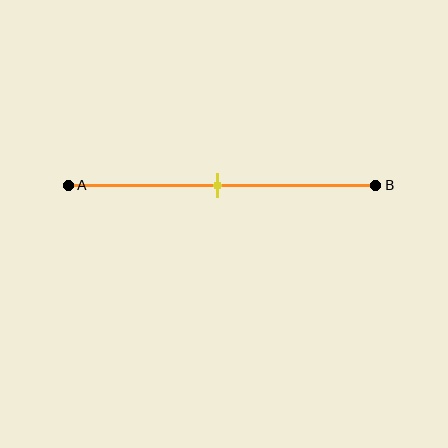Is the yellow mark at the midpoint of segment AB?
Yes, the mark is approximately at the midpoint.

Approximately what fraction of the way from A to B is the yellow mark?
The yellow mark is approximately 50% of the way from A to B.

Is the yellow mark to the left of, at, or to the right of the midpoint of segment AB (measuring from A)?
The yellow mark is approximately at the midpoint of segment AB.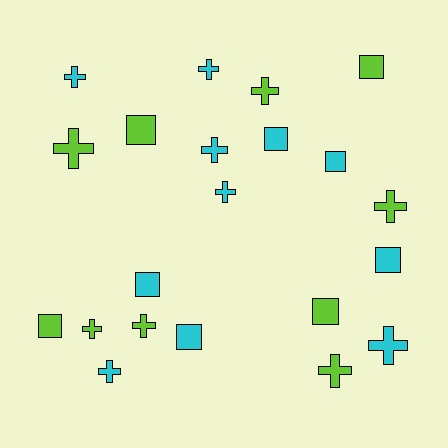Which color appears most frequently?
Cyan, with 11 objects.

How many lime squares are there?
There are 4 lime squares.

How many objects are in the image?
There are 21 objects.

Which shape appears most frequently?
Cross, with 12 objects.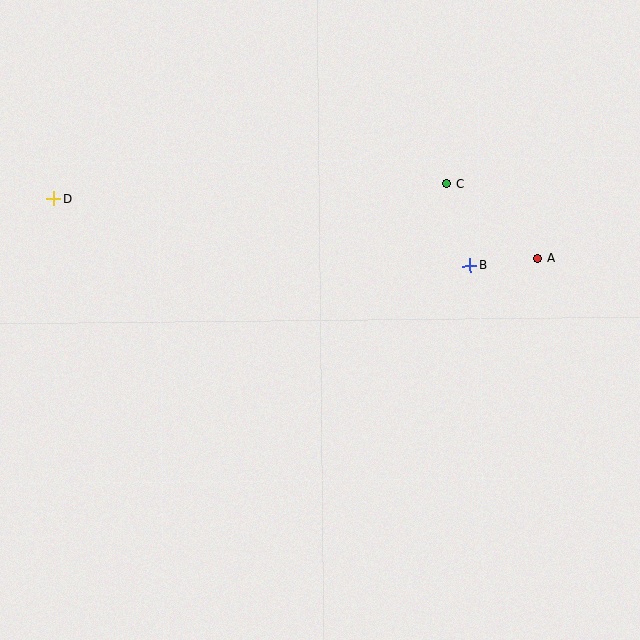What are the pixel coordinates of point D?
Point D is at (54, 198).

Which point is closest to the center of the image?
Point B at (470, 266) is closest to the center.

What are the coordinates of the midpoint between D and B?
The midpoint between D and B is at (262, 232).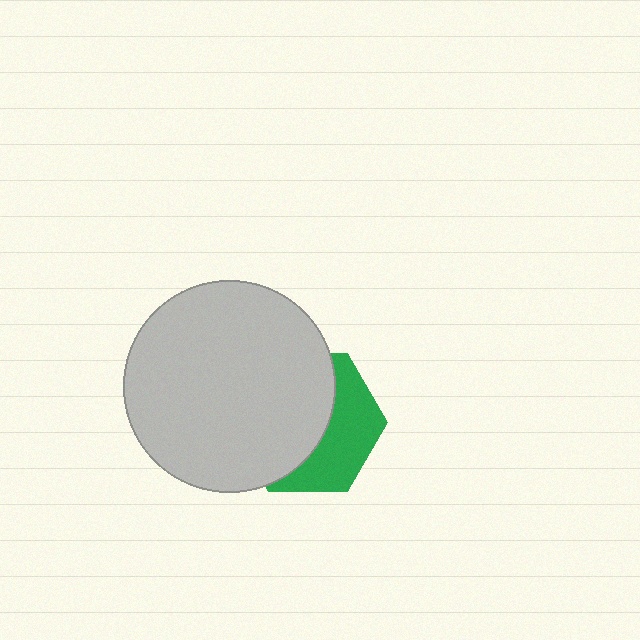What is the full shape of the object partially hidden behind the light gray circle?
The partially hidden object is a green hexagon.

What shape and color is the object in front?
The object in front is a light gray circle.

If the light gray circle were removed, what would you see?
You would see the complete green hexagon.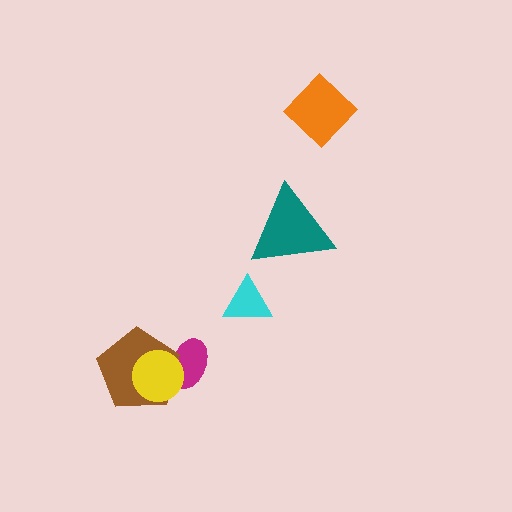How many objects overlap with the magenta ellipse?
2 objects overlap with the magenta ellipse.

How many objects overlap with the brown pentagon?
2 objects overlap with the brown pentagon.